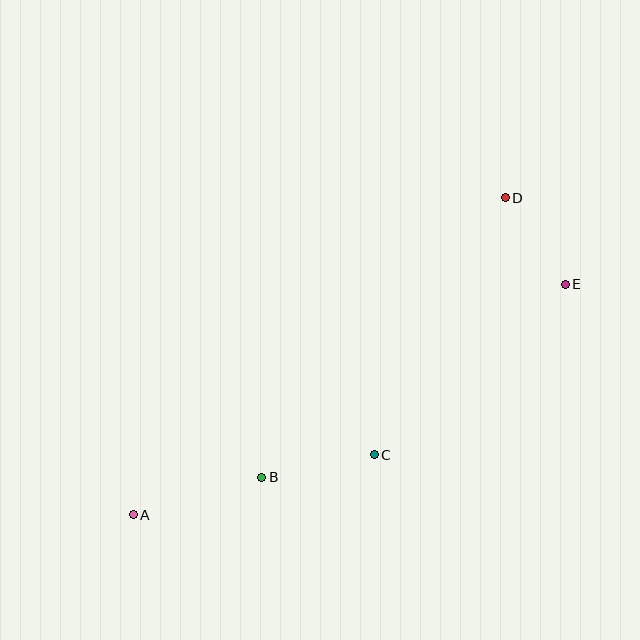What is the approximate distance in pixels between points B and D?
The distance between B and D is approximately 371 pixels.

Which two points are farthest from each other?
Points A and E are farthest from each other.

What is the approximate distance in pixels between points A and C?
The distance between A and C is approximately 248 pixels.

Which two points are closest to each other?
Points D and E are closest to each other.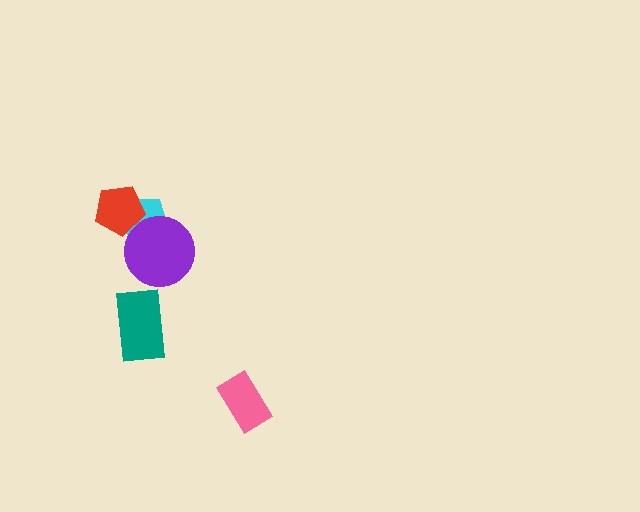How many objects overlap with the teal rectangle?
0 objects overlap with the teal rectangle.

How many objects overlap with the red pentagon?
1 object overlaps with the red pentagon.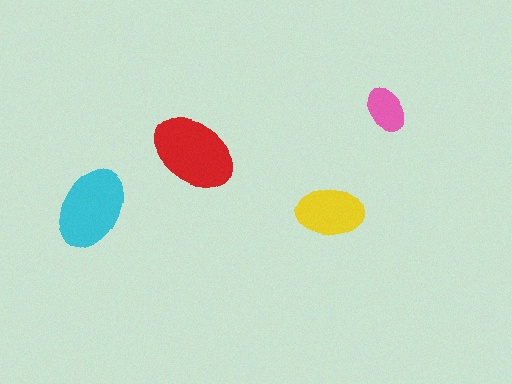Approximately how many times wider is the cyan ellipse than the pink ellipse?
About 2 times wider.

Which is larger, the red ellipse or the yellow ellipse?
The red one.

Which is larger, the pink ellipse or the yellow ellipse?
The yellow one.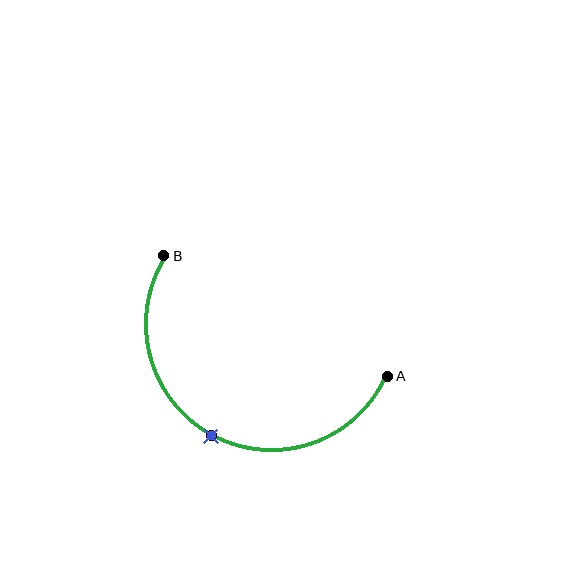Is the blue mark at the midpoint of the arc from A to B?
Yes. The blue mark lies on the arc at equal arc-length from both A and B — it is the arc midpoint.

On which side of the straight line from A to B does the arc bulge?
The arc bulges below the straight line connecting A and B.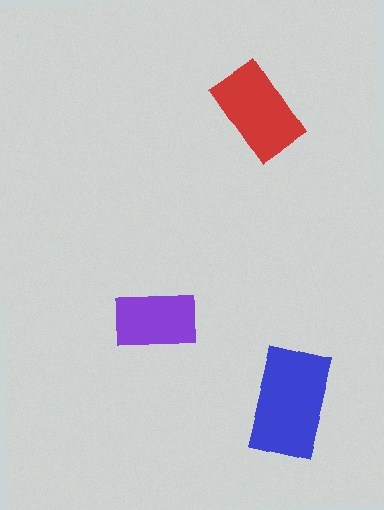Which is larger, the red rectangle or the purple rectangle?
The red one.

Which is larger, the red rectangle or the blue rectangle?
The blue one.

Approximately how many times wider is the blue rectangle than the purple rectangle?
About 1.5 times wider.